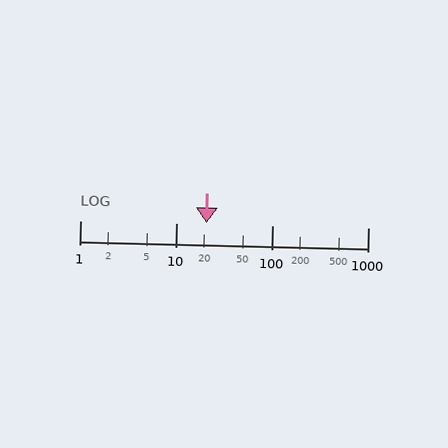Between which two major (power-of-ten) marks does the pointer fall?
The pointer is between 10 and 100.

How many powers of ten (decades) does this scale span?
The scale spans 3 decades, from 1 to 1000.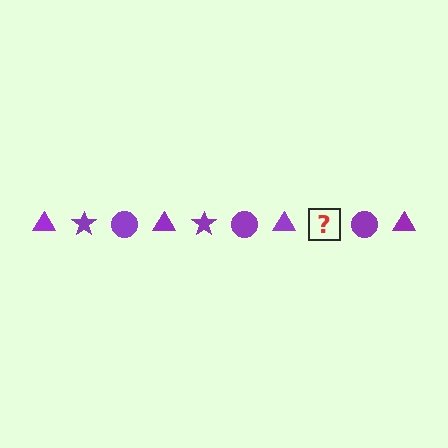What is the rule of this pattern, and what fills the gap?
The rule is that the pattern cycles through triangle, star, circle shapes in purple. The gap should be filled with a purple star.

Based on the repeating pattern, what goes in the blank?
The blank should be a purple star.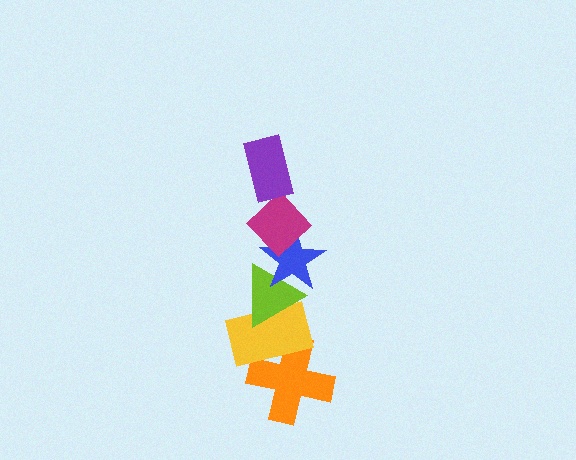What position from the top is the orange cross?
The orange cross is 6th from the top.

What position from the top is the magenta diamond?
The magenta diamond is 2nd from the top.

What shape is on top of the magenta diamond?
The purple rectangle is on top of the magenta diamond.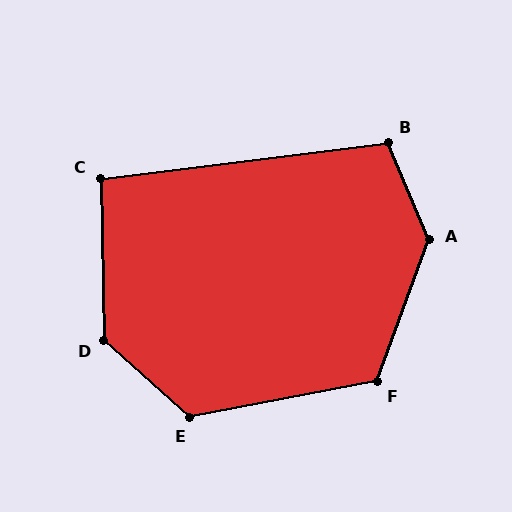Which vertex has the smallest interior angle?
C, at approximately 96 degrees.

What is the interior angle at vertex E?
Approximately 127 degrees (obtuse).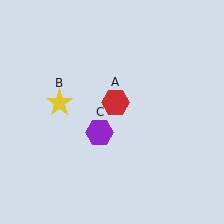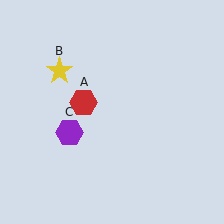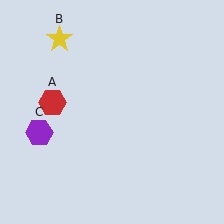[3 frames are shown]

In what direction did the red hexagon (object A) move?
The red hexagon (object A) moved left.